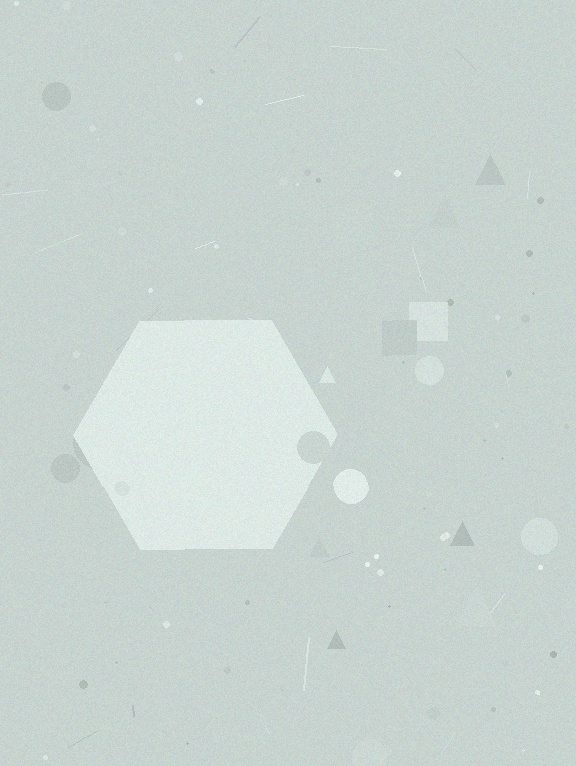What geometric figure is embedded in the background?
A hexagon is embedded in the background.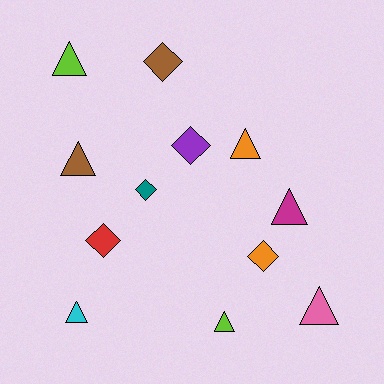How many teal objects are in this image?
There is 1 teal object.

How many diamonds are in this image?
There are 5 diamonds.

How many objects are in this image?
There are 12 objects.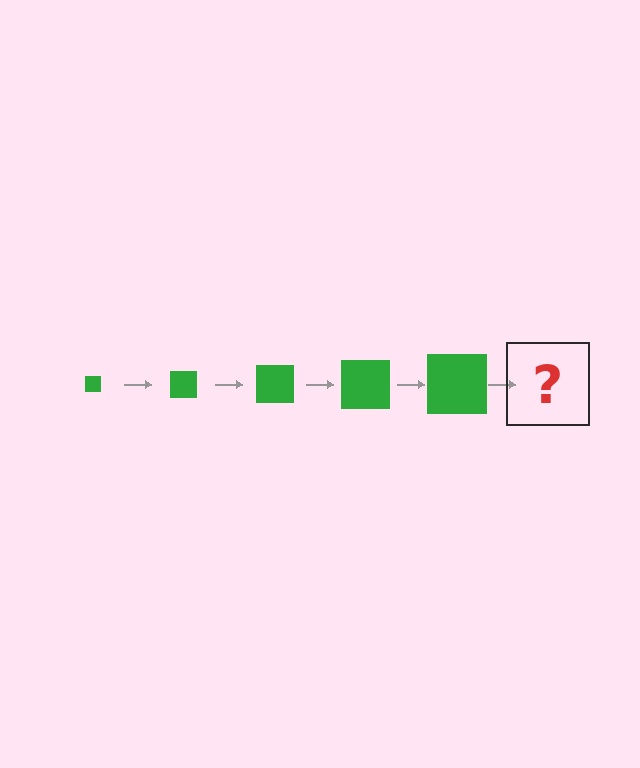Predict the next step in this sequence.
The next step is a green square, larger than the previous one.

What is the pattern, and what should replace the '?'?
The pattern is that the square gets progressively larger each step. The '?' should be a green square, larger than the previous one.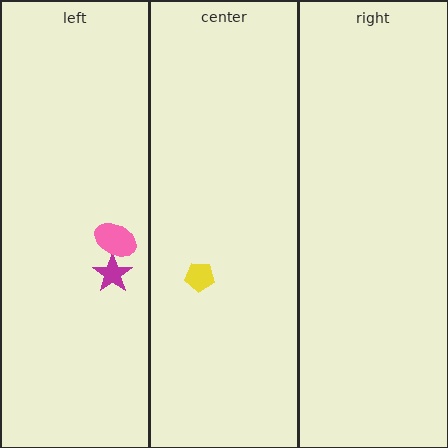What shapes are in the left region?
The magenta star, the pink ellipse.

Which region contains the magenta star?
The left region.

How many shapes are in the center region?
1.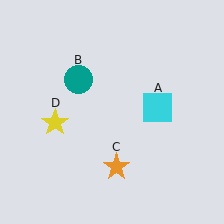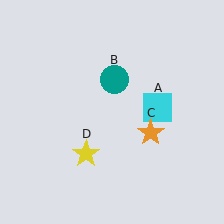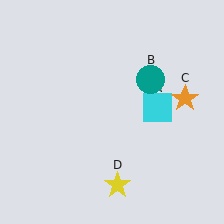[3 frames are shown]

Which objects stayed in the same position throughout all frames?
Cyan square (object A) remained stationary.